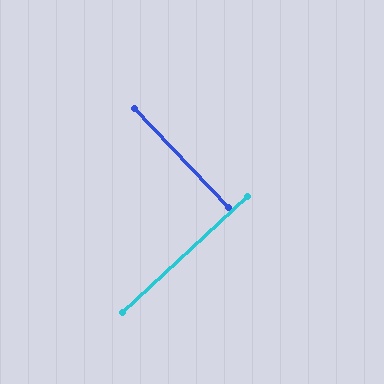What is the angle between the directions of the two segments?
Approximately 89 degrees.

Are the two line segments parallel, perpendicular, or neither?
Perpendicular — they meet at approximately 89°.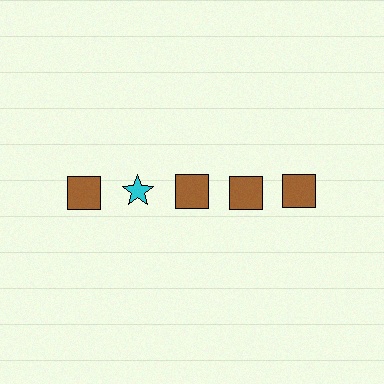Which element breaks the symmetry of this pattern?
The cyan star in the top row, second from left column breaks the symmetry. All other shapes are brown squares.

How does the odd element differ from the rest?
It differs in both color (cyan instead of brown) and shape (star instead of square).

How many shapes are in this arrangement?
There are 5 shapes arranged in a grid pattern.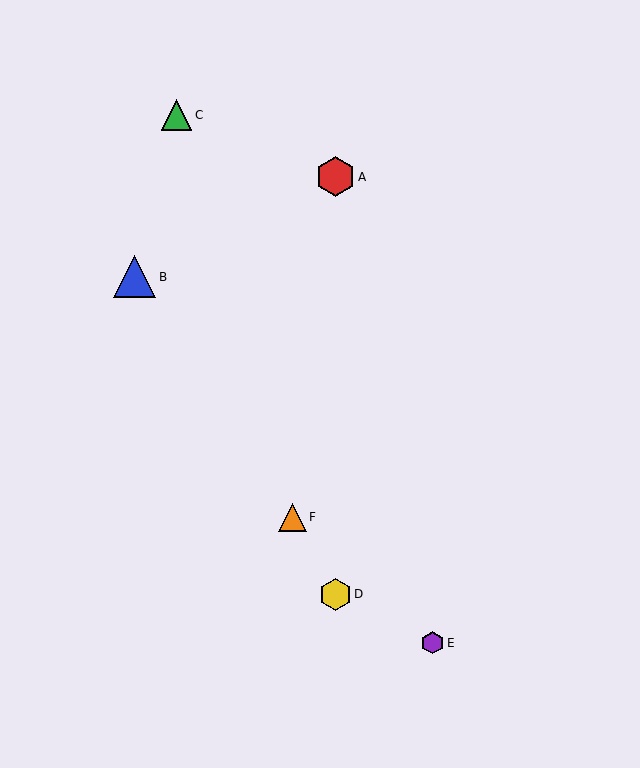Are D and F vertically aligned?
No, D is at x≈335 and F is at x≈292.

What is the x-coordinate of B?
Object B is at x≈135.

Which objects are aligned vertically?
Objects A, D are aligned vertically.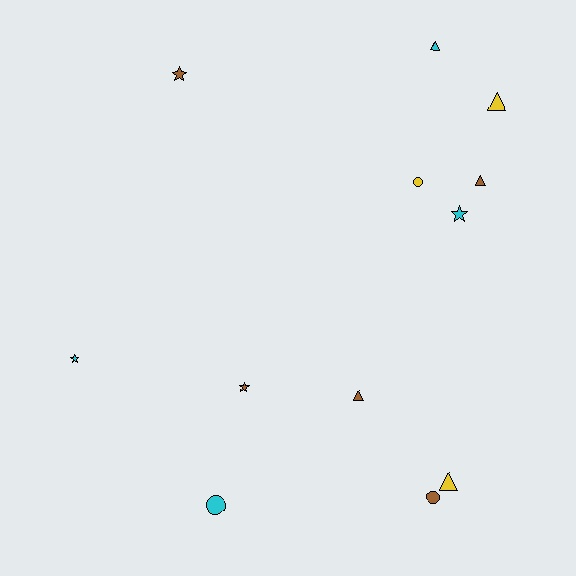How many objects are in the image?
There are 12 objects.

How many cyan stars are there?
There are 2 cyan stars.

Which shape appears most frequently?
Triangle, with 5 objects.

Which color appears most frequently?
Brown, with 5 objects.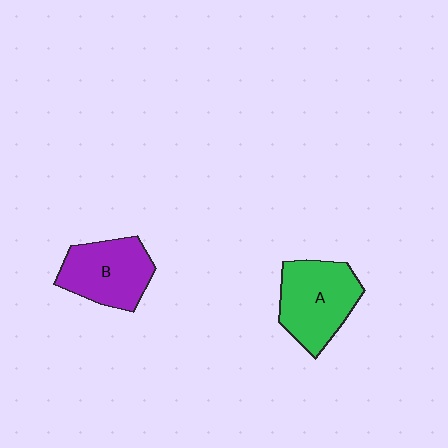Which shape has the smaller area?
Shape B (purple).